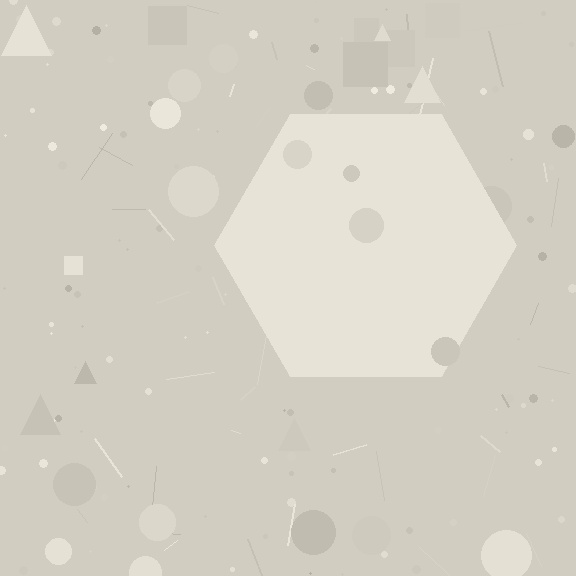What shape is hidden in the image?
A hexagon is hidden in the image.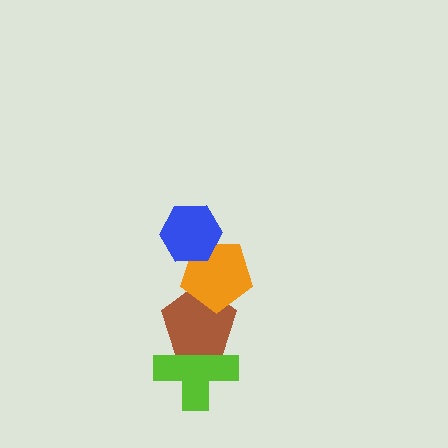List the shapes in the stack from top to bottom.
From top to bottom: the blue hexagon, the orange pentagon, the brown pentagon, the lime cross.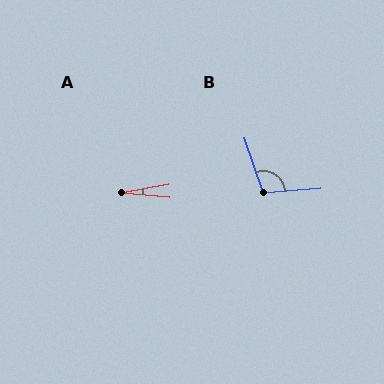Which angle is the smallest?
A, at approximately 16 degrees.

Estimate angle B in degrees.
Approximately 105 degrees.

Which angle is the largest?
B, at approximately 105 degrees.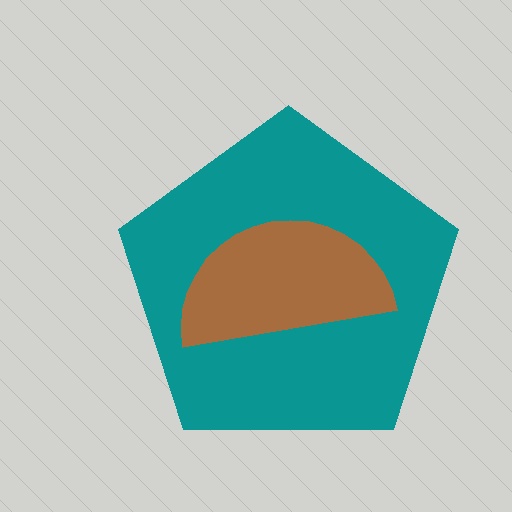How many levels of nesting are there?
2.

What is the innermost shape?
The brown semicircle.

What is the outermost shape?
The teal pentagon.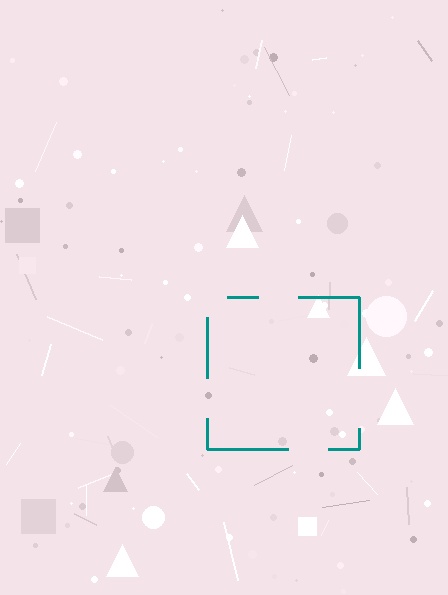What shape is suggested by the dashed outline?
The dashed outline suggests a square.